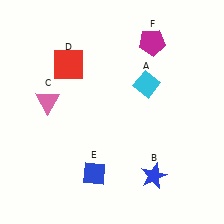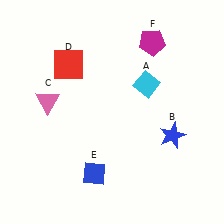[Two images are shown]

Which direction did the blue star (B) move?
The blue star (B) moved up.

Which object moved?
The blue star (B) moved up.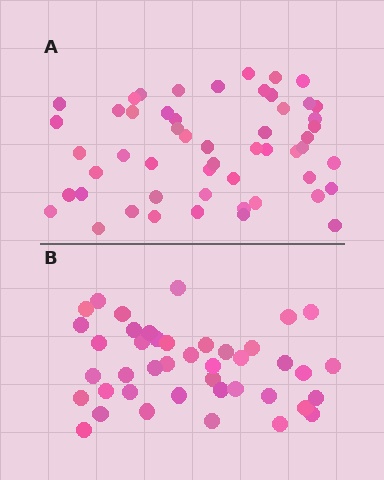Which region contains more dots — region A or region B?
Region A (the top region) has more dots.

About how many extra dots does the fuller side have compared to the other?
Region A has roughly 12 or so more dots than region B.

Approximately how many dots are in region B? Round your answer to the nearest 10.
About 40 dots. (The exact count is 42, which rounds to 40.)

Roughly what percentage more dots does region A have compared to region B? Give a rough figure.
About 25% more.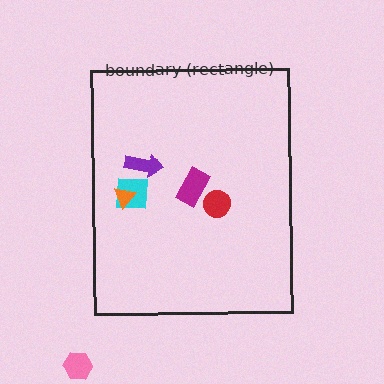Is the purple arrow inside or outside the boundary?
Inside.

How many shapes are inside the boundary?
5 inside, 1 outside.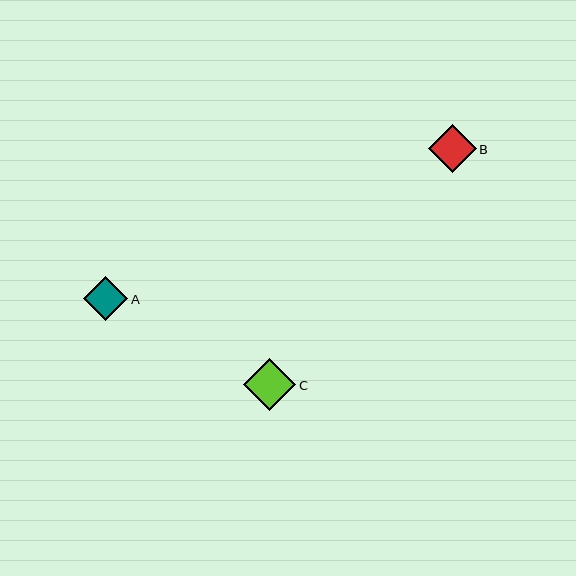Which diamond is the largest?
Diamond C is the largest with a size of approximately 52 pixels.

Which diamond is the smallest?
Diamond A is the smallest with a size of approximately 44 pixels.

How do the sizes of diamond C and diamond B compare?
Diamond C and diamond B are approximately the same size.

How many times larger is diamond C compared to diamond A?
Diamond C is approximately 1.2 times the size of diamond A.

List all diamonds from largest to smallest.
From largest to smallest: C, B, A.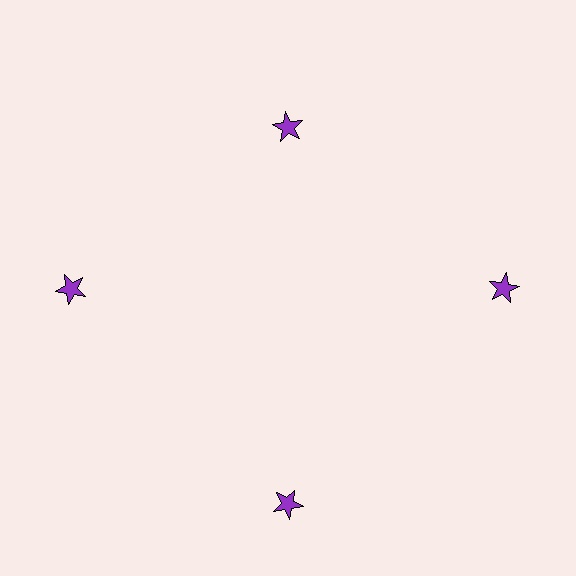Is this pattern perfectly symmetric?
No. The 4 purple stars are arranged in a ring, but one element near the 12 o'clock position is pulled inward toward the center, breaking the 4-fold rotational symmetry.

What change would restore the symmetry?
The symmetry would be restored by moving it outward, back onto the ring so that all 4 stars sit at equal angles and equal distance from the center.